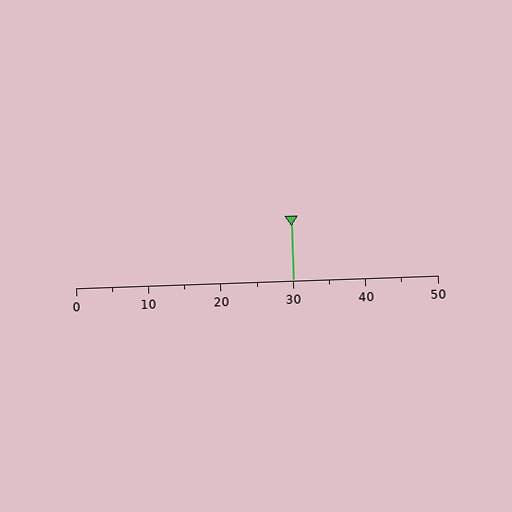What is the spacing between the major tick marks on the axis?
The major ticks are spaced 10 apart.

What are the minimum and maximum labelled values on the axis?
The axis runs from 0 to 50.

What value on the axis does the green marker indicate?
The marker indicates approximately 30.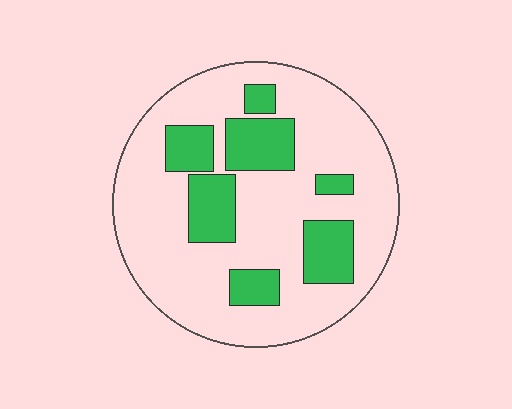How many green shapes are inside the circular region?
7.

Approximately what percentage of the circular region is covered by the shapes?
Approximately 25%.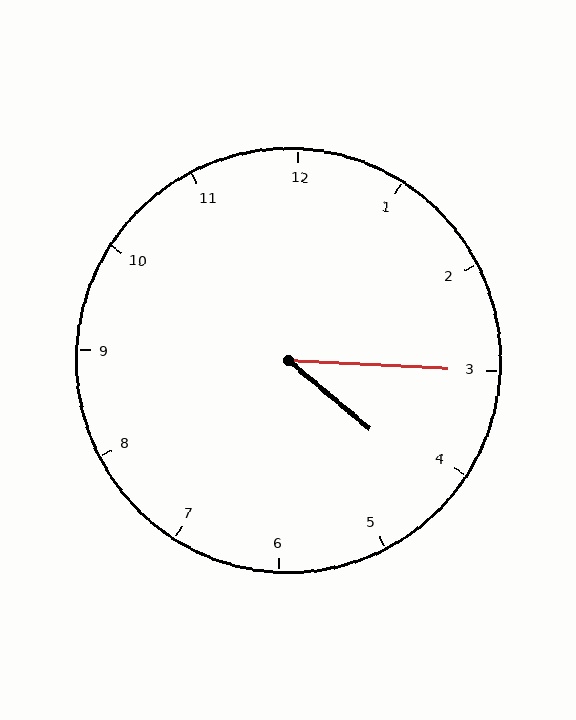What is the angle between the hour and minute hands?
Approximately 38 degrees.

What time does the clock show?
4:15.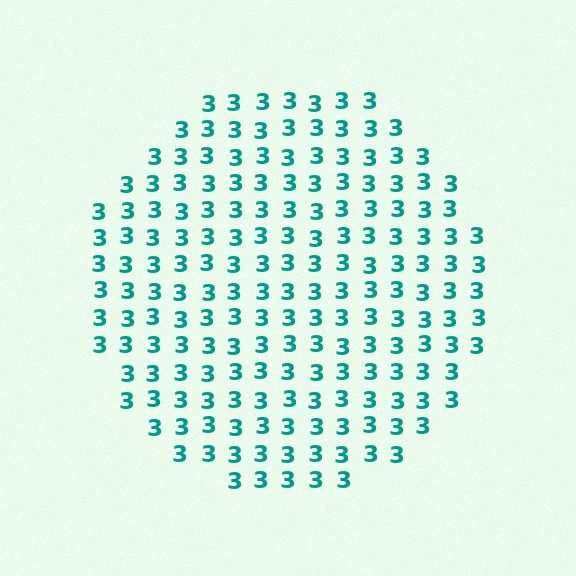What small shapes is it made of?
It is made of small digit 3's.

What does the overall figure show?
The overall figure shows a circle.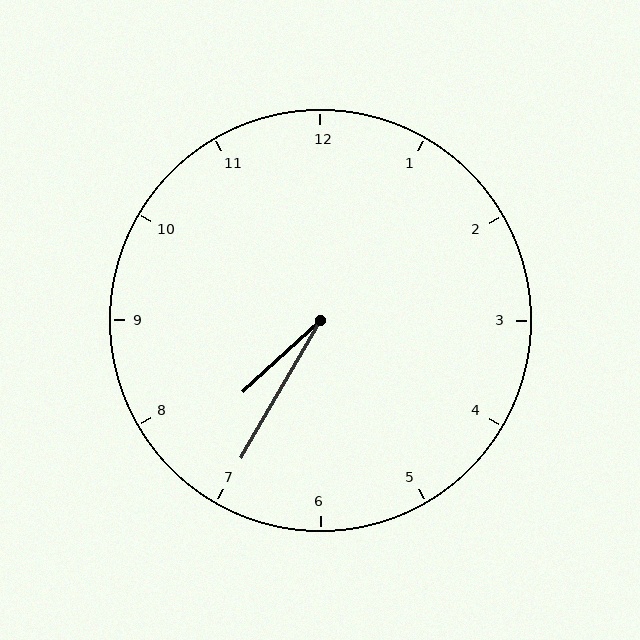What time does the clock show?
7:35.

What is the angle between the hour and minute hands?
Approximately 18 degrees.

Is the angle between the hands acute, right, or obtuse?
It is acute.